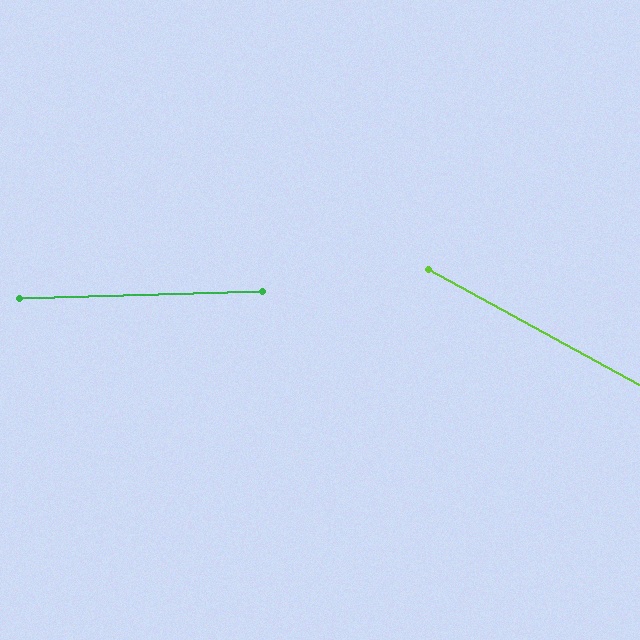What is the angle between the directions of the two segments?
Approximately 30 degrees.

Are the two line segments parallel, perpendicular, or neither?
Neither parallel nor perpendicular — they differ by about 30°.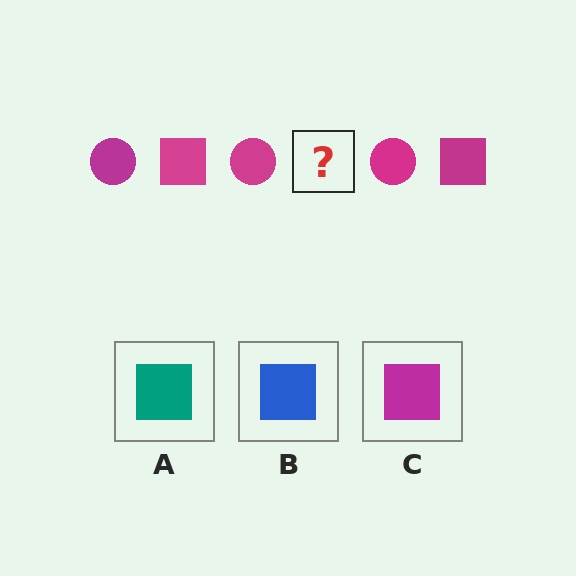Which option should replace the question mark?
Option C.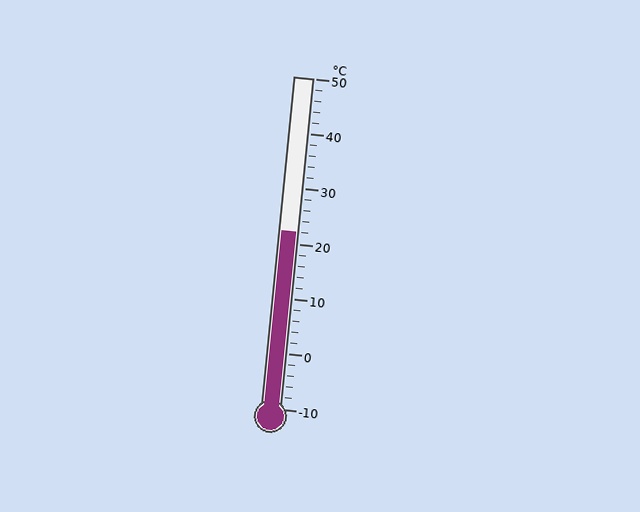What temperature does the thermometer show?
The thermometer shows approximately 22°C.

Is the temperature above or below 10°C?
The temperature is above 10°C.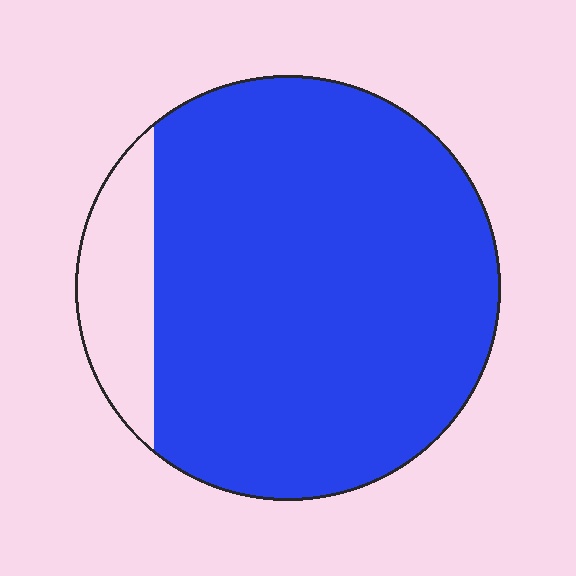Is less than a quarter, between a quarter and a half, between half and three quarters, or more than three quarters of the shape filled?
More than three quarters.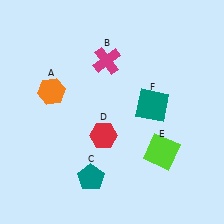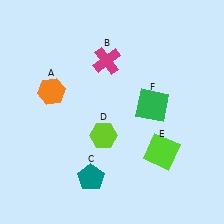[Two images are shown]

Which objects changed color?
D changed from red to lime. F changed from teal to green.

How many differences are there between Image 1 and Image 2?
There are 2 differences between the two images.